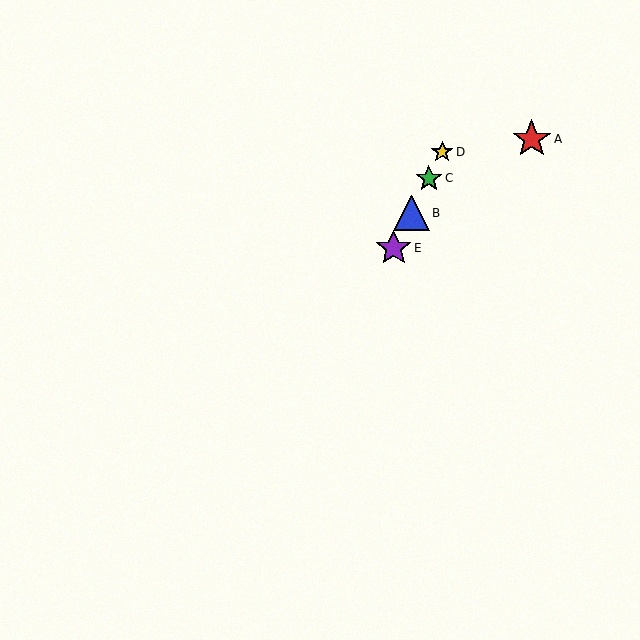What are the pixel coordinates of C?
Object C is at (429, 178).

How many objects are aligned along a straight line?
4 objects (B, C, D, E) are aligned along a straight line.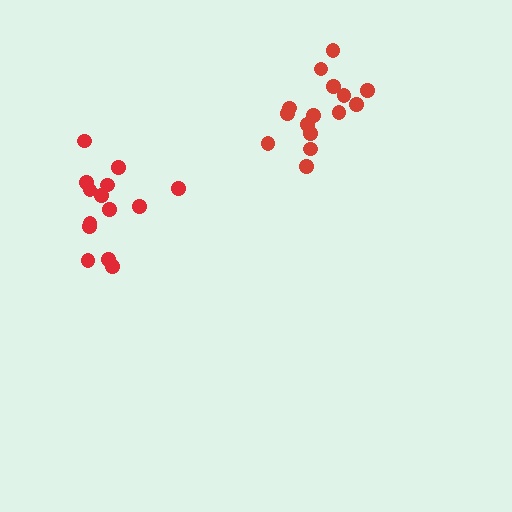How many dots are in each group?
Group 1: 15 dots, Group 2: 14 dots (29 total).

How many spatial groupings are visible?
There are 2 spatial groupings.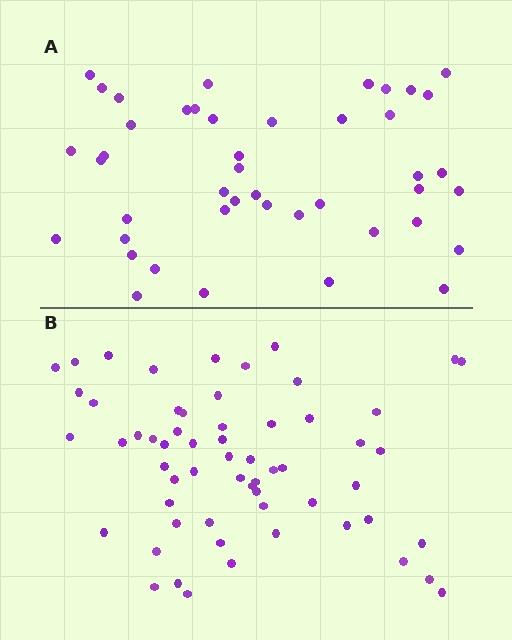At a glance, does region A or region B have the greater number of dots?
Region B (the bottom region) has more dots.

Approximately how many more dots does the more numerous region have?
Region B has approximately 15 more dots than region A.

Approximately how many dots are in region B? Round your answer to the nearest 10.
About 60 dots.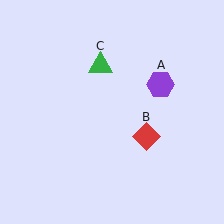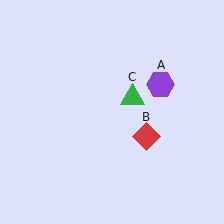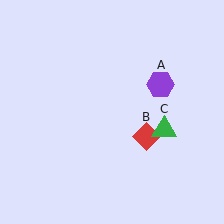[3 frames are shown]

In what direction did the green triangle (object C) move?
The green triangle (object C) moved down and to the right.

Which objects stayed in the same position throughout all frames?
Purple hexagon (object A) and red diamond (object B) remained stationary.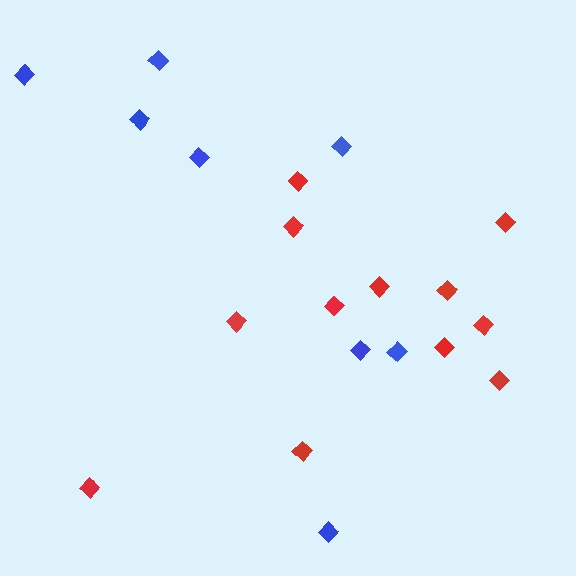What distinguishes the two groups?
There are 2 groups: one group of blue diamonds (8) and one group of red diamonds (12).